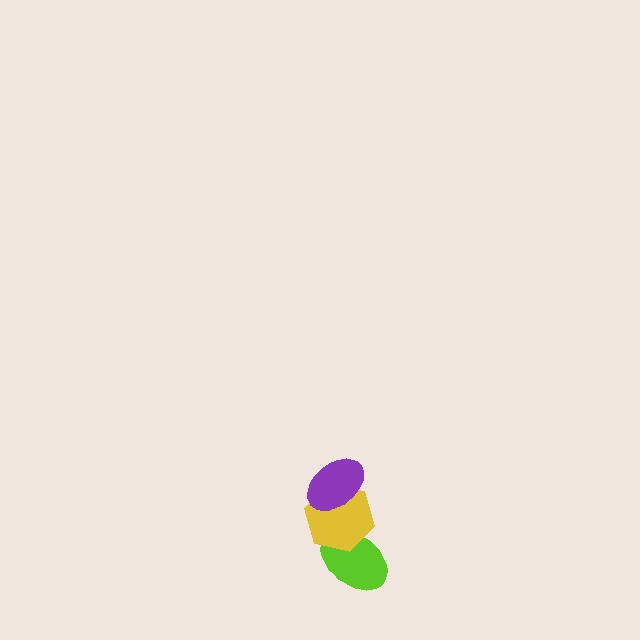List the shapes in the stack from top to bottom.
From top to bottom: the purple ellipse, the yellow hexagon, the lime ellipse.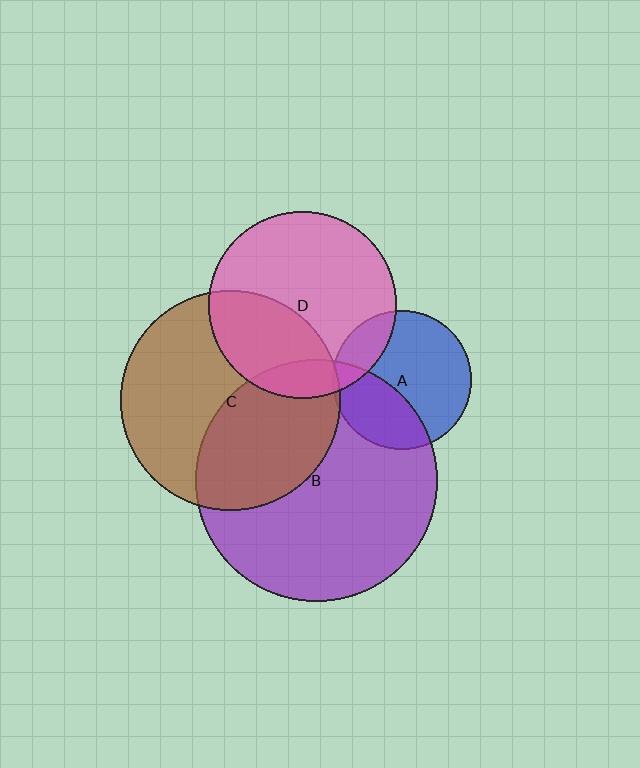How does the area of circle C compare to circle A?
Approximately 2.5 times.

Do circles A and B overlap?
Yes.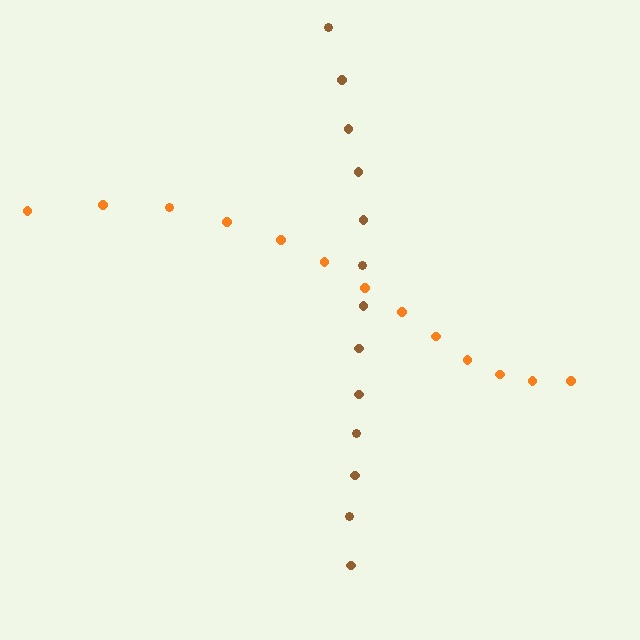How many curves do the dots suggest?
There are 2 distinct paths.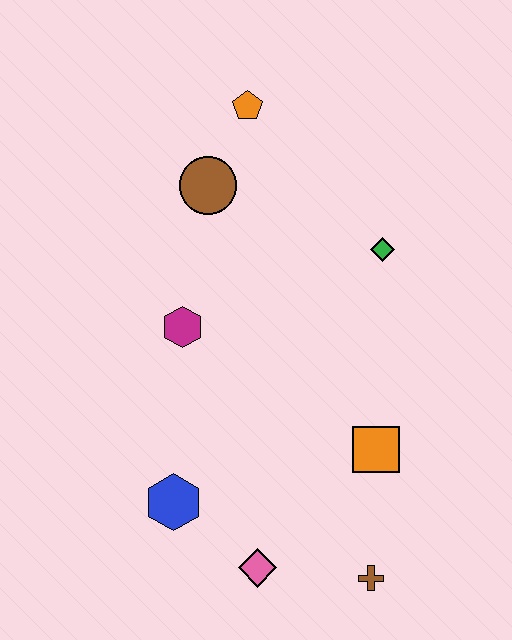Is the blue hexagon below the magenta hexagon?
Yes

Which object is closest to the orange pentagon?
The brown circle is closest to the orange pentagon.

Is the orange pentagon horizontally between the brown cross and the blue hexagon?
Yes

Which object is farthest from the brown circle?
The brown cross is farthest from the brown circle.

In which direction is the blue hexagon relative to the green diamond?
The blue hexagon is below the green diamond.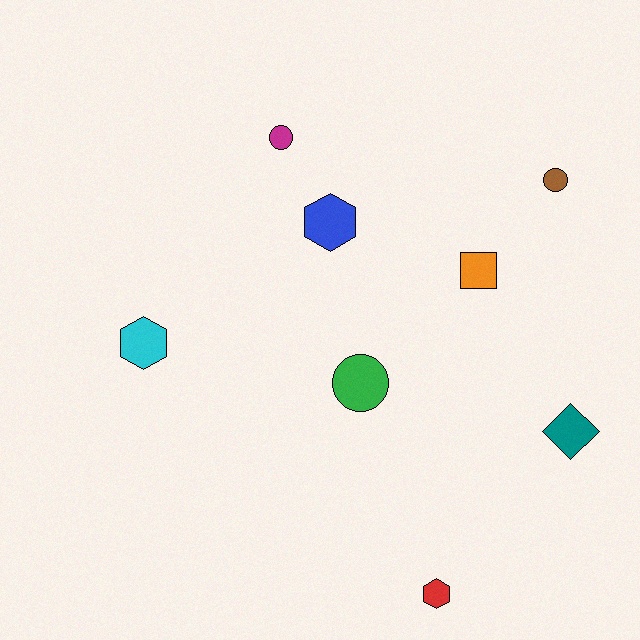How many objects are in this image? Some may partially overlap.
There are 8 objects.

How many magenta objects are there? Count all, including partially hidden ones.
There is 1 magenta object.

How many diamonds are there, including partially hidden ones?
There is 1 diamond.